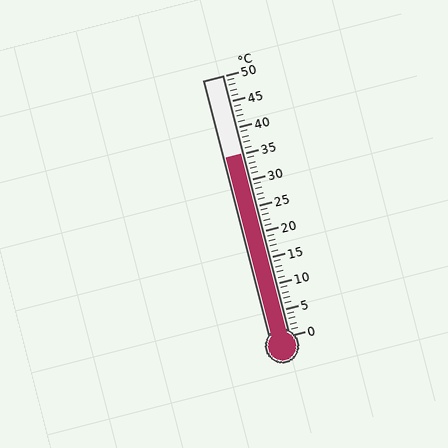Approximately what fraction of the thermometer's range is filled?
The thermometer is filled to approximately 70% of its range.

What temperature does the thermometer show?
The thermometer shows approximately 35°C.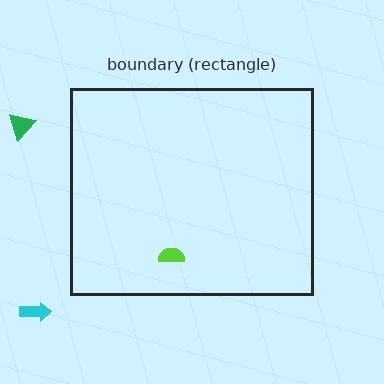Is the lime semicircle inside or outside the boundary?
Inside.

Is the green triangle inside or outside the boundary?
Outside.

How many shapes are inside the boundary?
1 inside, 2 outside.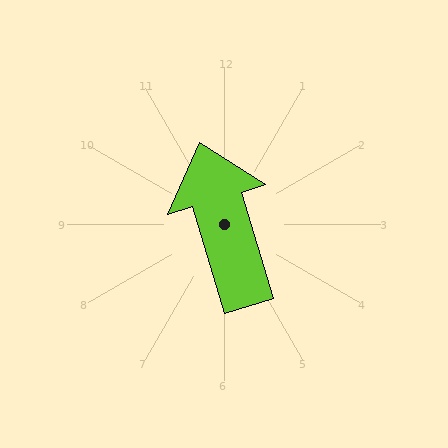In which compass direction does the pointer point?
North.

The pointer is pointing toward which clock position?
Roughly 11 o'clock.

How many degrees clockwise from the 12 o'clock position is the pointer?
Approximately 343 degrees.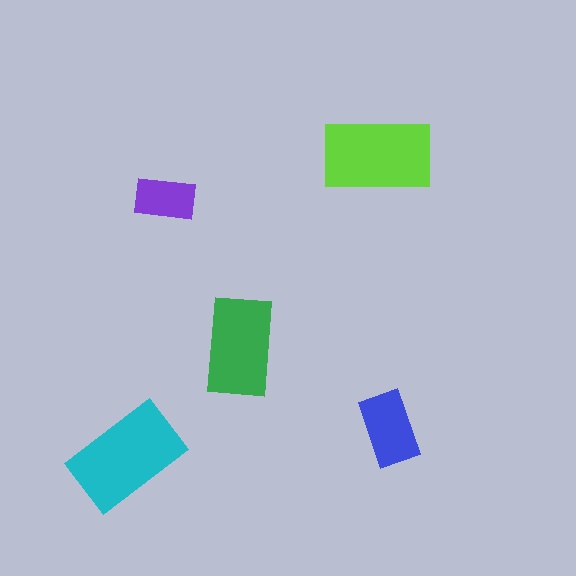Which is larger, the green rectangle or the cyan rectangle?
The cyan one.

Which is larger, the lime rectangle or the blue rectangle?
The lime one.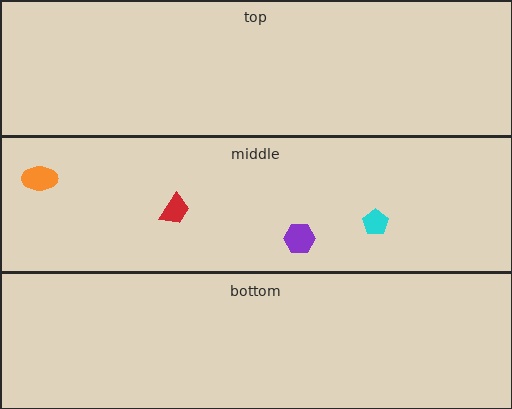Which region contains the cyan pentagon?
The middle region.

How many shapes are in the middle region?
4.